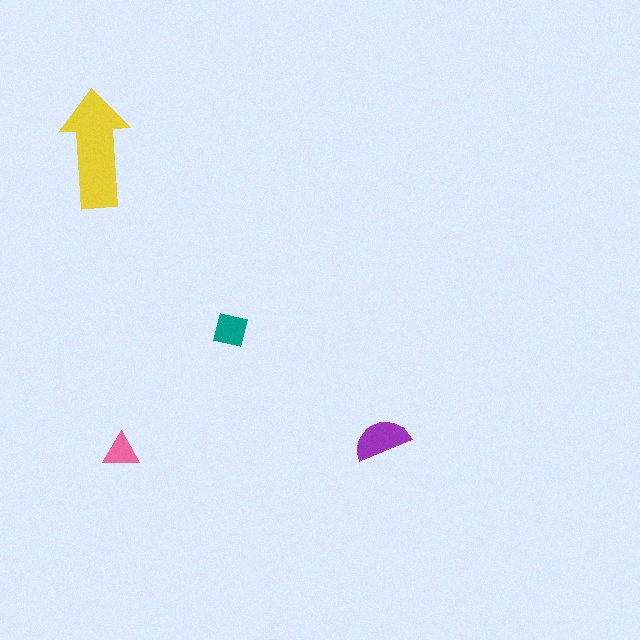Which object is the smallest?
The pink triangle.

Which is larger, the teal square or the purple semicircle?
The purple semicircle.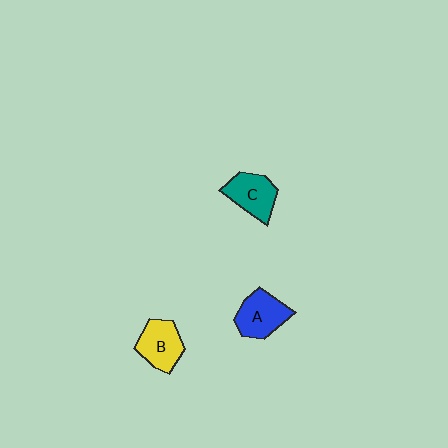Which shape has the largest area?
Shape A (blue).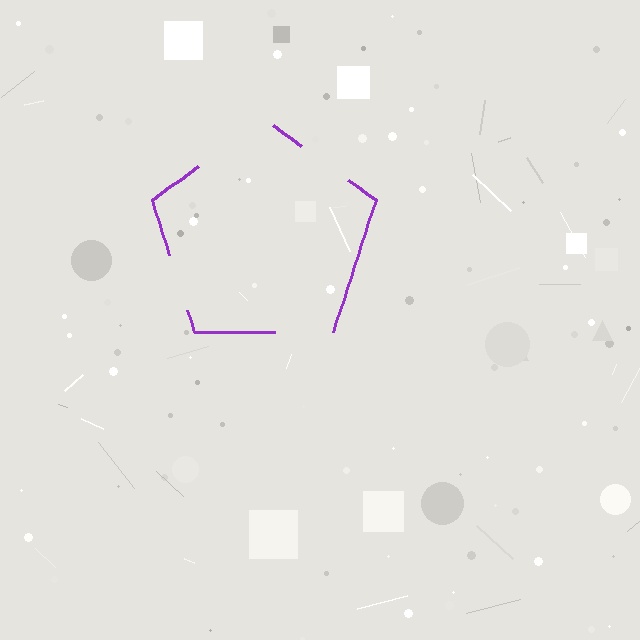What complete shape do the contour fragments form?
The contour fragments form a pentagon.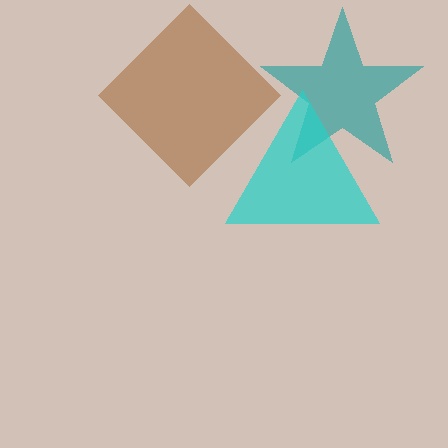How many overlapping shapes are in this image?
There are 3 overlapping shapes in the image.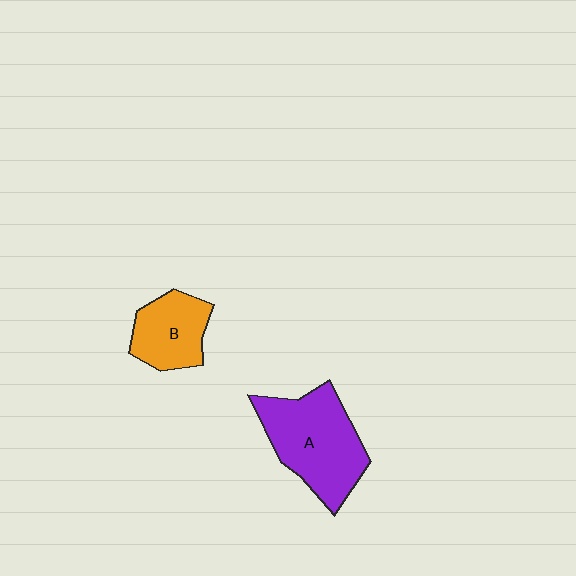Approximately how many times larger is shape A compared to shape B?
Approximately 1.7 times.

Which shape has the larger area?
Shape A (purple).